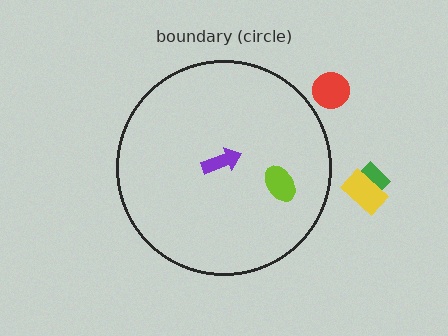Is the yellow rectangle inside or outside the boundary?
Outside.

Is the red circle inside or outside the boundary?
Outside.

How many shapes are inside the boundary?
2 inside, 3 outside.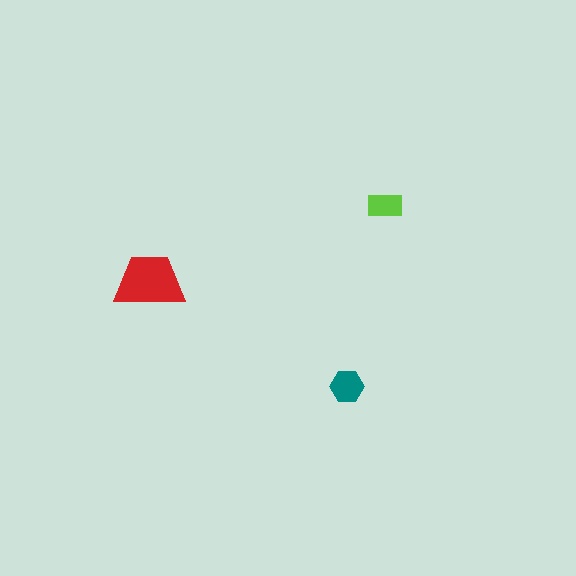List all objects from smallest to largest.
The lime rectangle, the teal hexagon, the red trapezoid.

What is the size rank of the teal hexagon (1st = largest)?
2nd.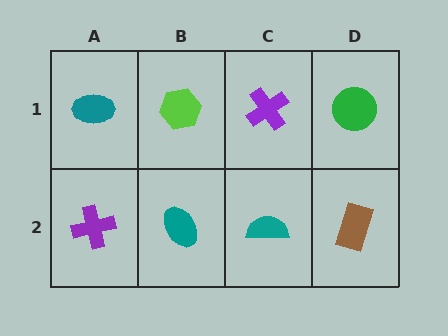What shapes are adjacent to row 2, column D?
A green circle (row 1, column D), a teal semicircle (row 2, column C).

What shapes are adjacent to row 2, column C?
A purple cross (row 1, column C), a teal ellipse (row 2, column B), a brown rectangle (row 2, column D).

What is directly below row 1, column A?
A purple cross.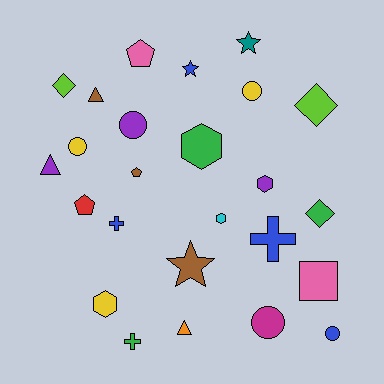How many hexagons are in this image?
There are 4 hexagons.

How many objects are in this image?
There are 25 objects.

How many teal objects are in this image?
There is 1 teal object.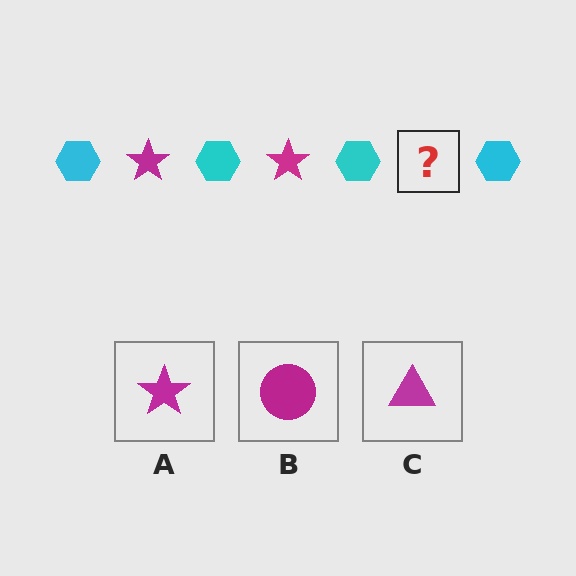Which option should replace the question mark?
Option A.